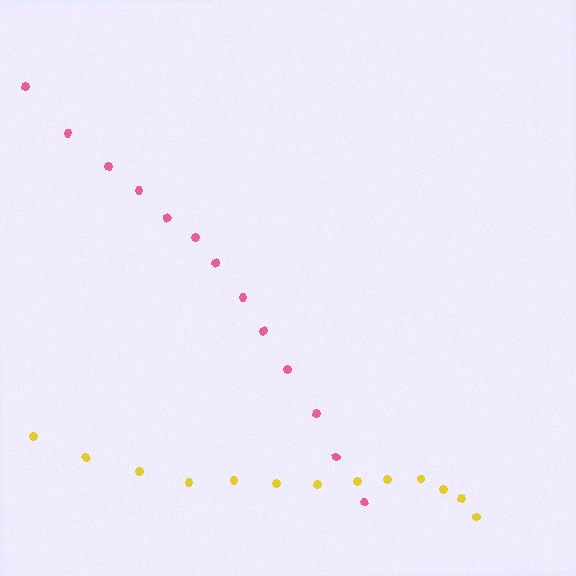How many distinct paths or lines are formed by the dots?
There are 2 distinct paths.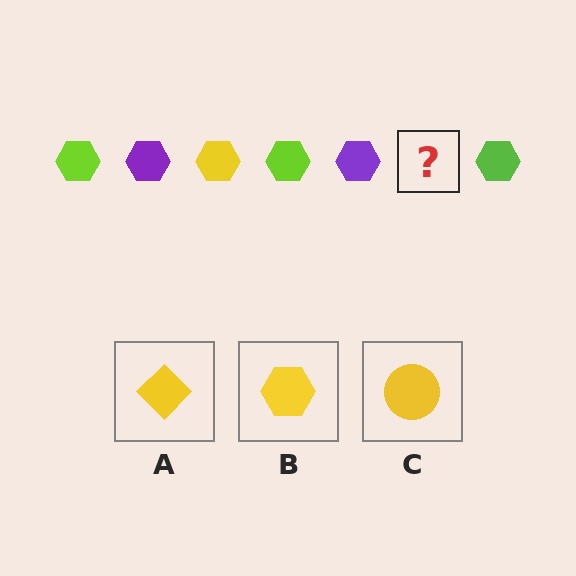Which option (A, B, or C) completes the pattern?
B.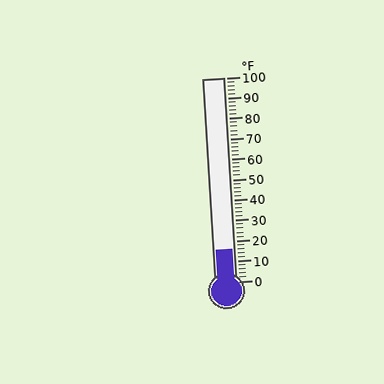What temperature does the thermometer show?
The thermometer shows approximately 16°F.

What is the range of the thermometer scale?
The thermometer scale ranges from 0°F to 100°F.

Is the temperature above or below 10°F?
The temperature is above 10°F.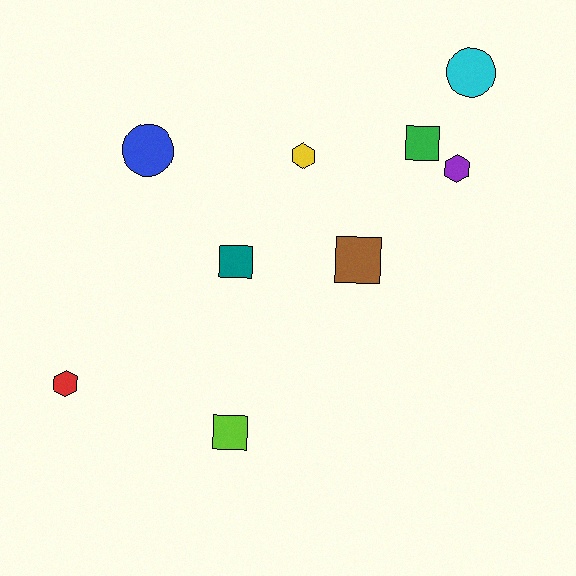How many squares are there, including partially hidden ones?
There are 4 squares.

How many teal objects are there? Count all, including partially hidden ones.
There is 1 teal object.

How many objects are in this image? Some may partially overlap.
There are 9 objects.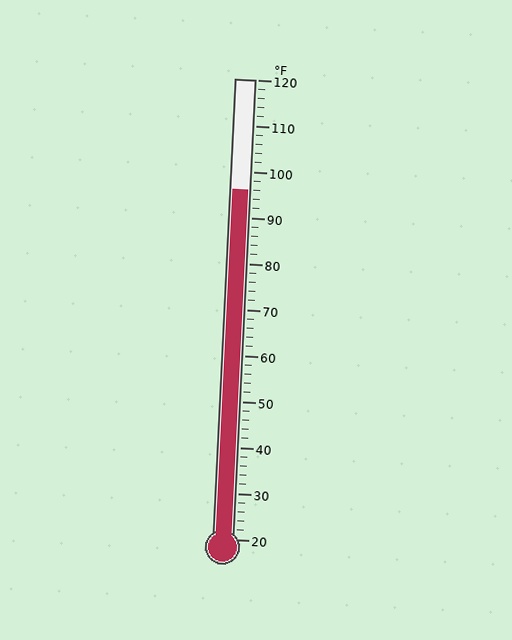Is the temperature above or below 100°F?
The temperature is below 100°F.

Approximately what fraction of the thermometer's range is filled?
The thermometer is filled to approximately 75% of its range.